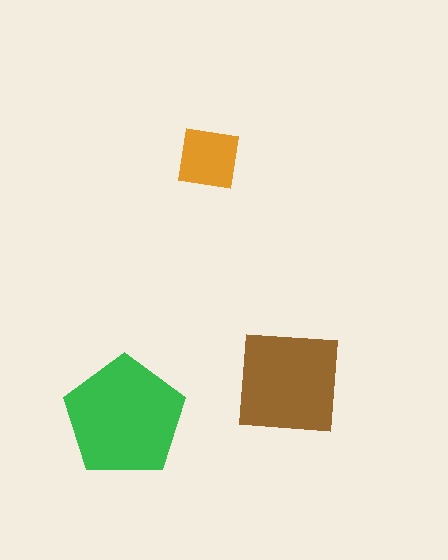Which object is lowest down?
The green pentagon is bottommost.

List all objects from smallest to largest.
The orange square, the brown square, the green pentagon.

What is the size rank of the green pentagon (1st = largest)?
1st.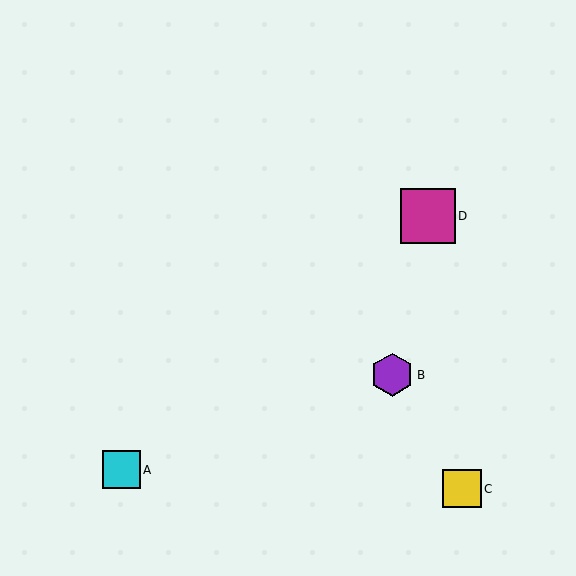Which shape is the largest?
The magenta square (labeled D) is the largest.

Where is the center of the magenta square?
The center of the magenta square is at (428, 216).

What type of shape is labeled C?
Shape C is a yellow square.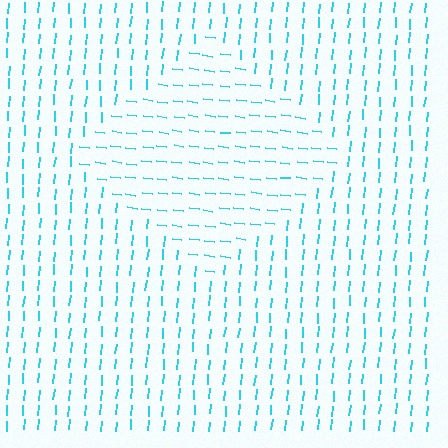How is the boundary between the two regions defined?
The boundary is defined purely by a change in line orientation (approximately 88 degrees difference). All lines are the same color and thickness.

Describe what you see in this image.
The image is filled with small cyan line segments. A diamond region in the image has lines oriented differently from the surrounding lines, creating a visible texture boundary.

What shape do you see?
I see a diamond.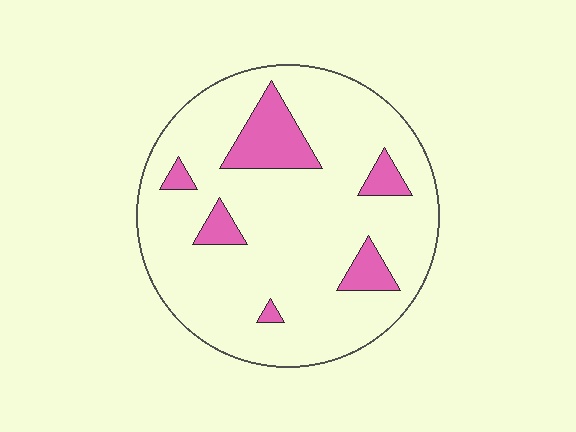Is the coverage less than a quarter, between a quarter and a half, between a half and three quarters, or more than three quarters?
Less than a quarter.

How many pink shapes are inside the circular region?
6.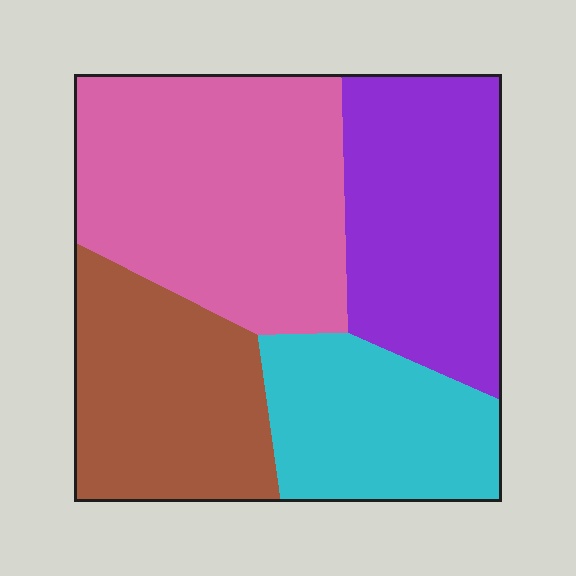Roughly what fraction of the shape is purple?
Purple covers roughly 25% of the shape.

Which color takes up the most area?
Pink, at roughly 35%.